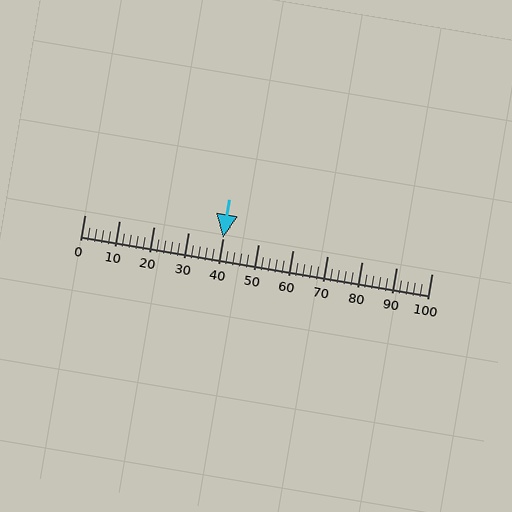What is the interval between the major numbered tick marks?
The major tick marks are spaced 10 units apart.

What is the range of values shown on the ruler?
The ruler shows values from 0 to 100.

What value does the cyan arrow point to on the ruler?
The cyan arrow points to approximately 40.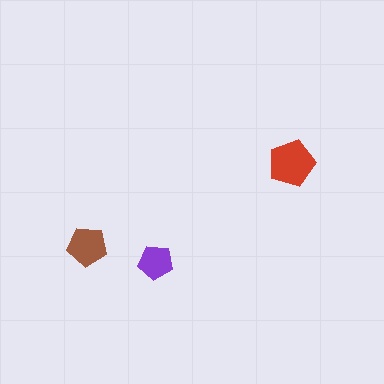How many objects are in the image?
There are 3 objects in the image.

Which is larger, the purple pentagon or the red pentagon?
The red one.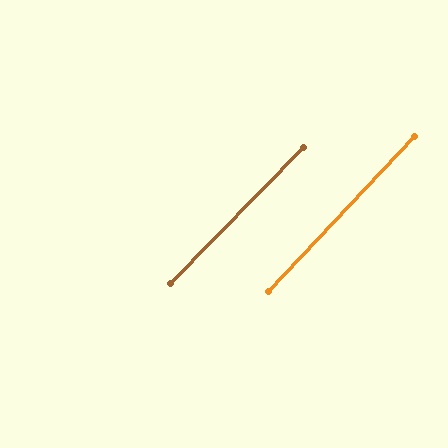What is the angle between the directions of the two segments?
Approximately 1 degree.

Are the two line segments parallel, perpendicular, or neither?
Parallel — their directions differ by only 0.8°.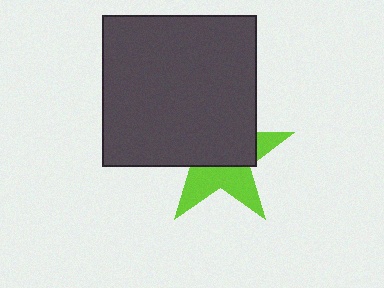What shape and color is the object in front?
The object in front is a dark gray rectangle.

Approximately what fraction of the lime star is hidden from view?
Roughly 58% of the lime star is hidden behind the dark gray rectangle.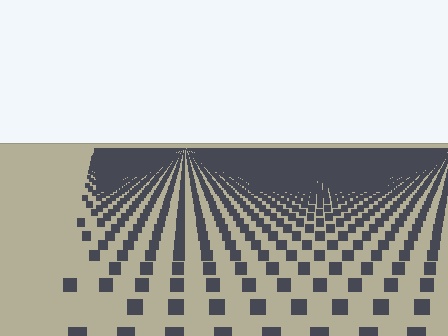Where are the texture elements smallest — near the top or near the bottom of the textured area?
Near the top.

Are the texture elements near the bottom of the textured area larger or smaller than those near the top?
Larger. Near the bottom, elements are closer to the viewer and appear at a bigger on-screen size.